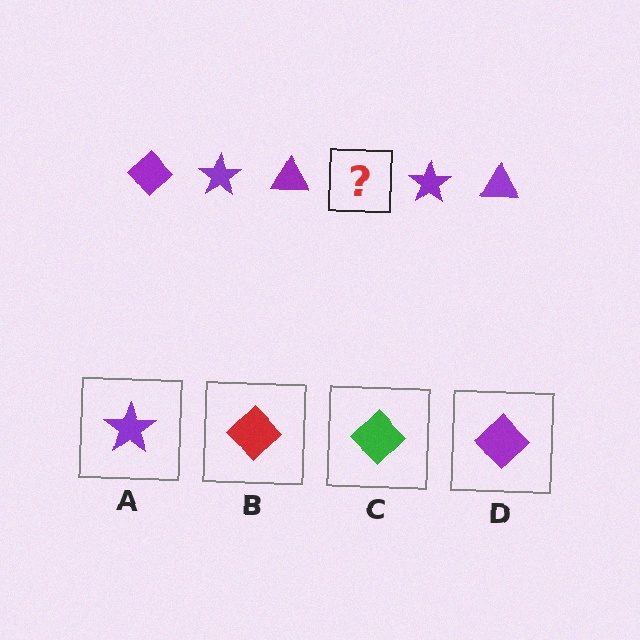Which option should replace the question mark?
Option D.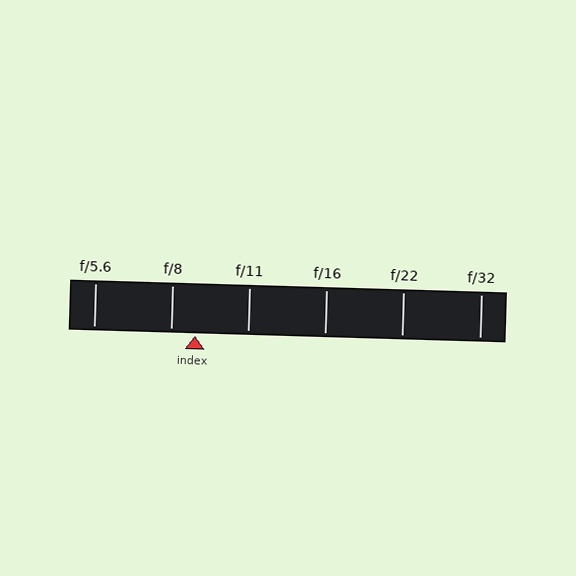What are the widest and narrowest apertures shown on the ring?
The widest aperture shown is f/5.6 and the narrowest is f/32.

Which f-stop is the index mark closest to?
The index mark is closest to f/8.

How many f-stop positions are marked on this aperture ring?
There are 6 f-stop positions marked.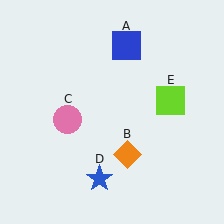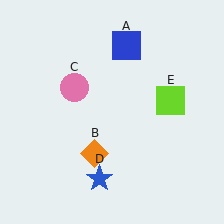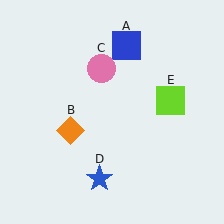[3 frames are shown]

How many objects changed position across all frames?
2 objects changed position: orange diamond (object B), pink circle (object C).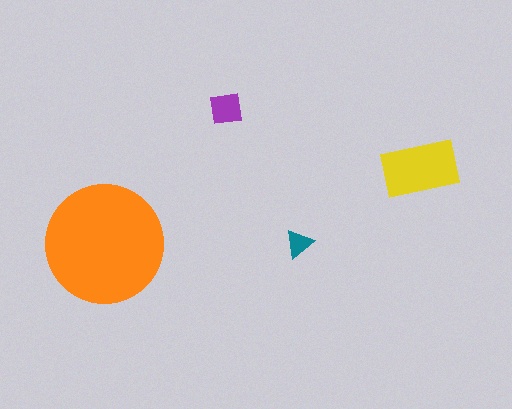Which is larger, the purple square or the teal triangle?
The purple square.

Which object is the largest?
The orange circle.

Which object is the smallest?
The teal triangle.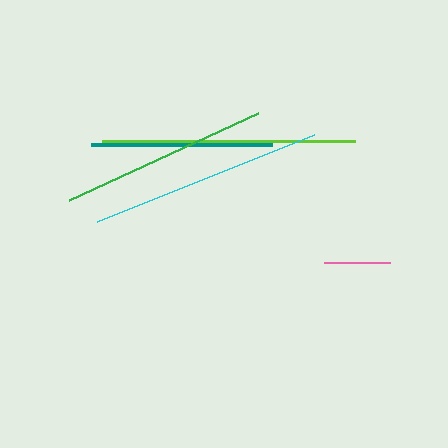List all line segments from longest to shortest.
From longest to shortest: lime, cyan, green, teal, pink.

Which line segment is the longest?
The lime line is the longest at approximately 253 pixels.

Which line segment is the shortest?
The pink line is the shortest at approximately 67 pixels.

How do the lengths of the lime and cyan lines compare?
The lime and cyan lines are approximately the same length.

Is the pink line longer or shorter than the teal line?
The teal line is longer than the pink line.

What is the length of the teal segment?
The teal segment is approximately 181 pixels long.